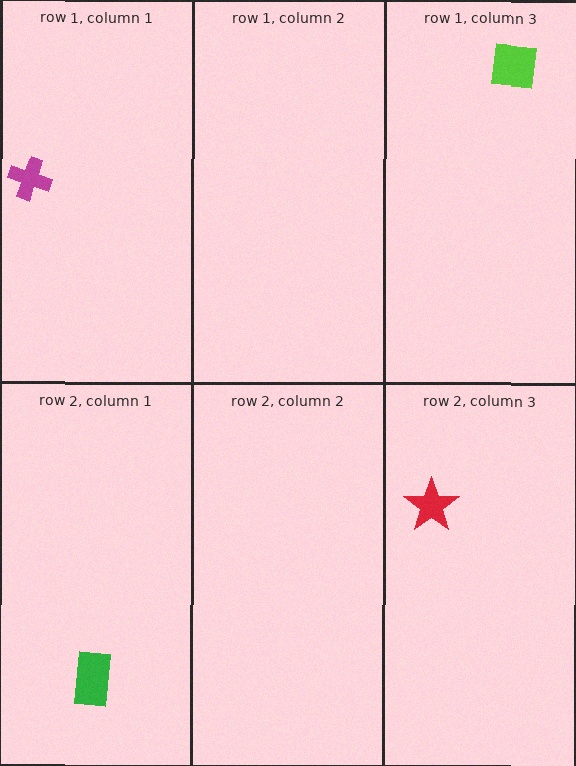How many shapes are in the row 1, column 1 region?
1.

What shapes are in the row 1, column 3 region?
The lime square.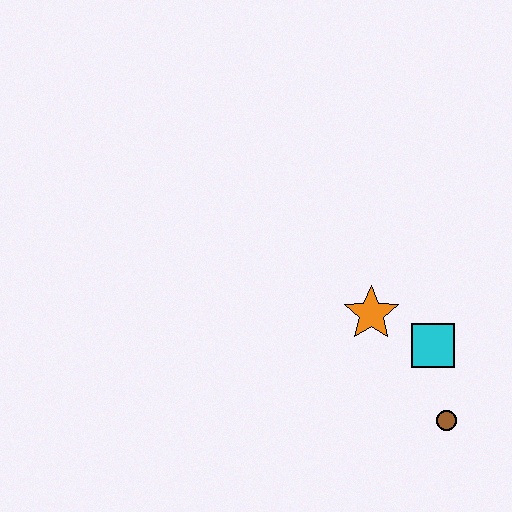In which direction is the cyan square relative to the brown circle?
The cyan square is above the brown circle.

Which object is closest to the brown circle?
The cyan square is closest to the brown circle.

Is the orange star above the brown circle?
Yes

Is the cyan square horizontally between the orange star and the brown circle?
Yes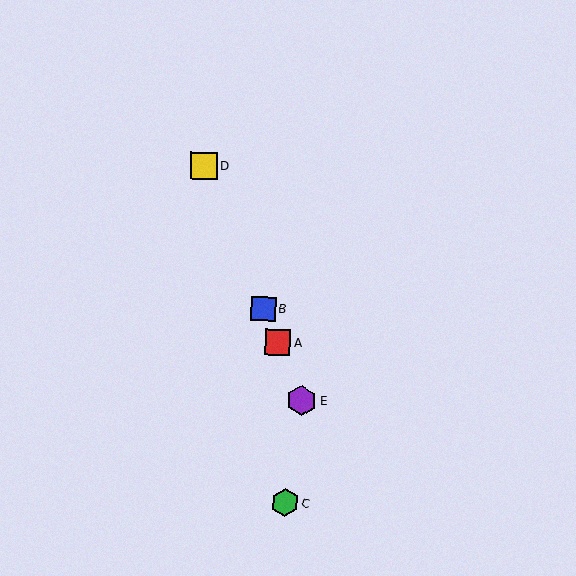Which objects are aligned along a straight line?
Objects A, B, D, E are aligned along a straight line.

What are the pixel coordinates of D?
Object D is at (204, 166).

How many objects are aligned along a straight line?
4 objects (A, B, D, E) are aligned along a straight line.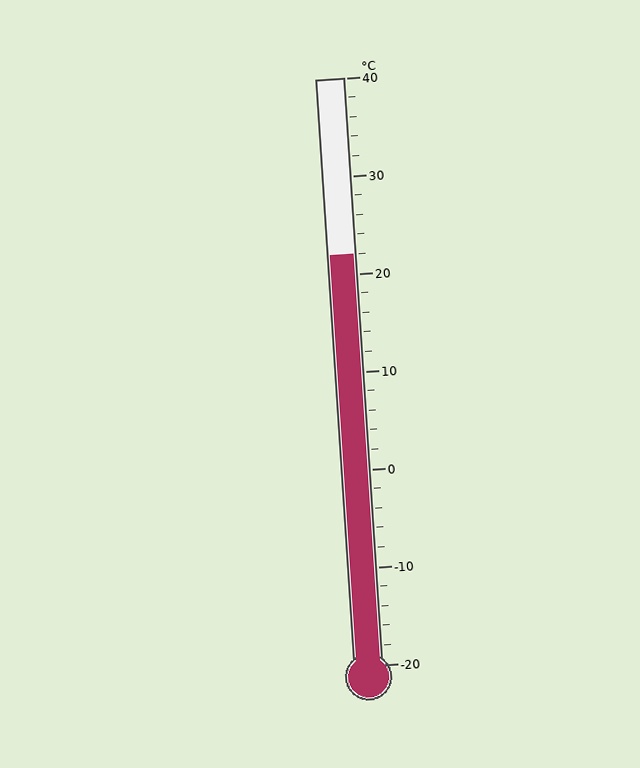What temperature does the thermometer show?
The thermometer shows approximately 22°C.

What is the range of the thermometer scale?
The thermometer scale ranges from -20°C to 40°C.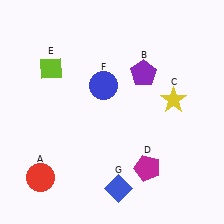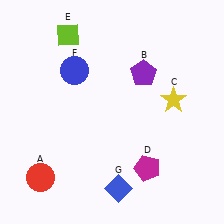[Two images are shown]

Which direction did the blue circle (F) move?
The blue circle (F) moved left.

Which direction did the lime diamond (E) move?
The lime diamond (E) moved up.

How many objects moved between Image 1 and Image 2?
2 objects moved between the two images.